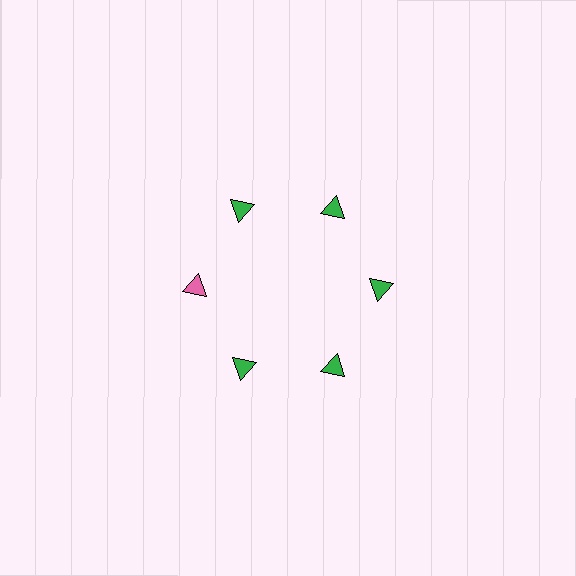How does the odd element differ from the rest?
It has a different color: pink instead of green.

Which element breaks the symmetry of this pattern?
The pink triangle at roughly the 9 o'clock position breaks the symmetry. All other shapes are green triangles.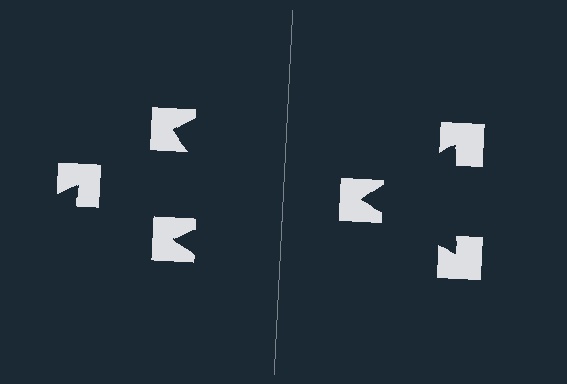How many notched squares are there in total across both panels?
6 — 3 on each side.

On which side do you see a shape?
An illusory triangle appears on the right side. On the left side the wedge cuts are rotated, so no coherent shape forms.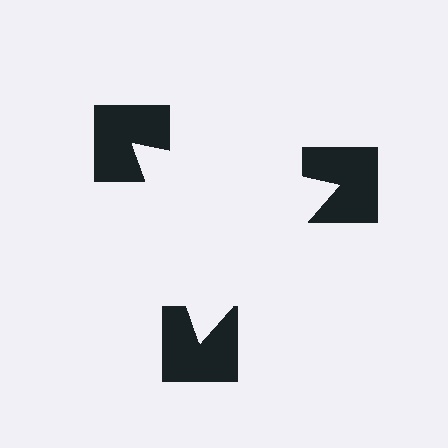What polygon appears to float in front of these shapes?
An illusory triangle — its edges are inferred from the aligned wedge cuts in the notched squares, not physically drawn.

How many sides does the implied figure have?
3 sides.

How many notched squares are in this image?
There are 3 — one at each vertex of the illusory triangle.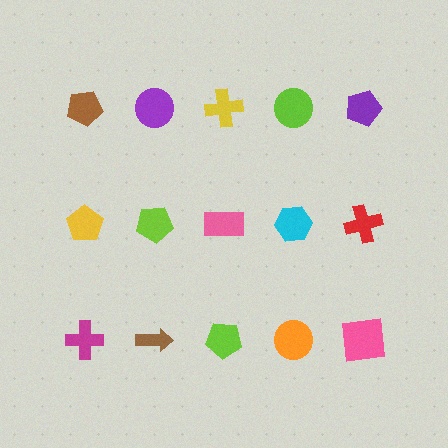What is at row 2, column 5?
A red cross.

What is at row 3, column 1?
A magenta cross.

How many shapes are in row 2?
5 shapes.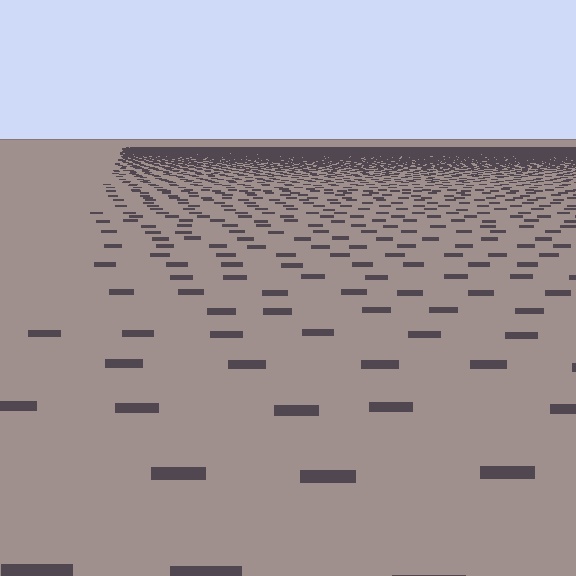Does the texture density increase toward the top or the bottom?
Density increases toward the top.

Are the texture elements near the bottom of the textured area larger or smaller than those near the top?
Larger. Near the bottom, elements are closer to the viewer and appear at a bigger on-screen size.